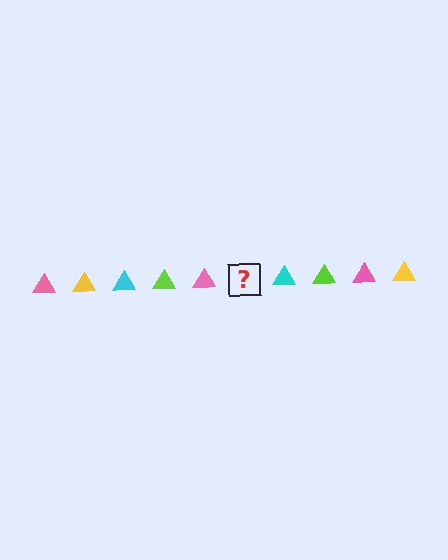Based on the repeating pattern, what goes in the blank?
The blank should be a yellow triangle.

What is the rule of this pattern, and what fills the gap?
The rule is that the pattern cycles through pink, yellow, cyan, lime triangles. The gap should be filled with a yellow triangle.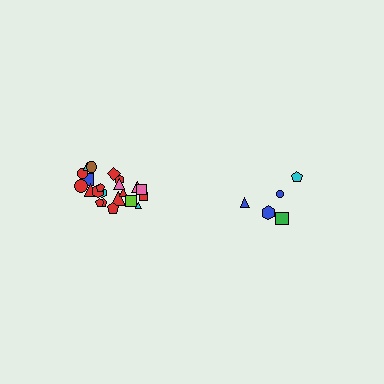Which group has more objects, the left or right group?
The left group.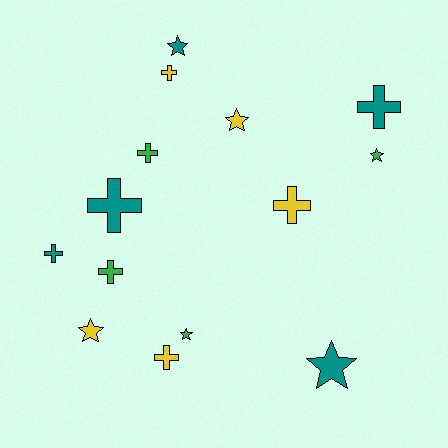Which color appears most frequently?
Yellow, with 5 objects.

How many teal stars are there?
There are 2 teal stars.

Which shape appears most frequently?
Cross, with 8 objects.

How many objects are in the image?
There are 14 objects.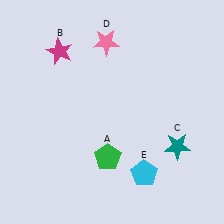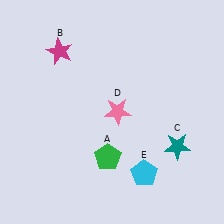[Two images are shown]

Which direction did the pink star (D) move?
The pink star (D) moved down.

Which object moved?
The pink star (D) moved down.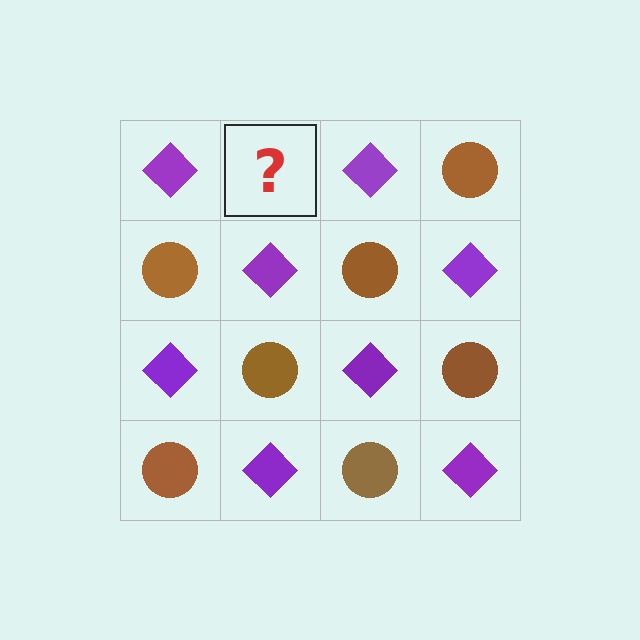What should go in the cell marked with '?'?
The missing cell should contain a brown circle.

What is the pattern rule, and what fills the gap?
The rule is that it alternates purple diamond and brown circle in a checkerboard pattern. The gap should be filled with a brown circle.